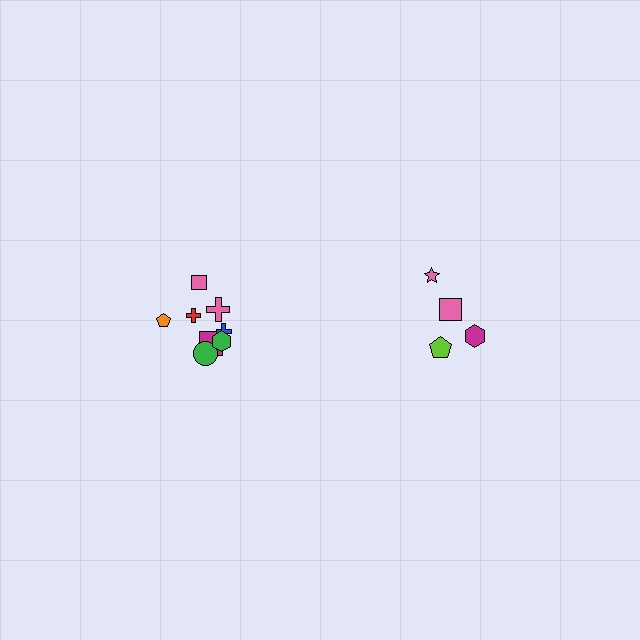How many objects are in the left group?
There are 8 objects.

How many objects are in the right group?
There are 4 objects.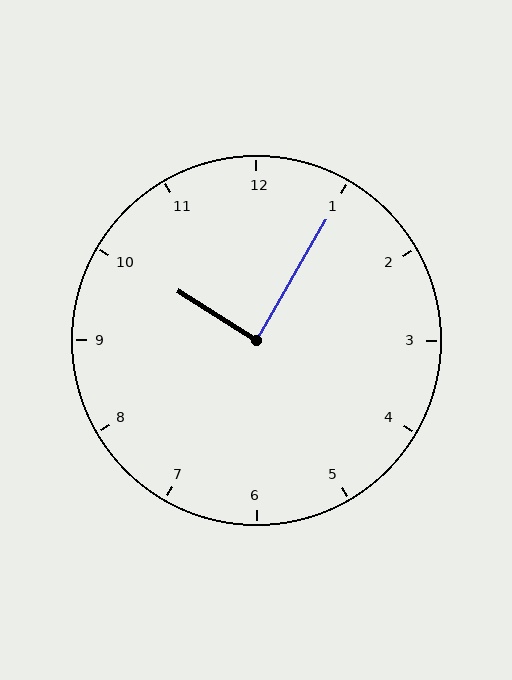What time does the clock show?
10:05.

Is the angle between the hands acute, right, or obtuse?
It is right.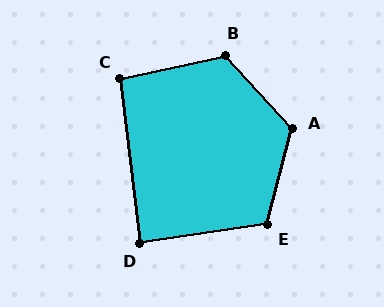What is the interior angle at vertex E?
Approximately 113 degrees (obtuse).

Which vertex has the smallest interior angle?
D, at approximately 89 degrees.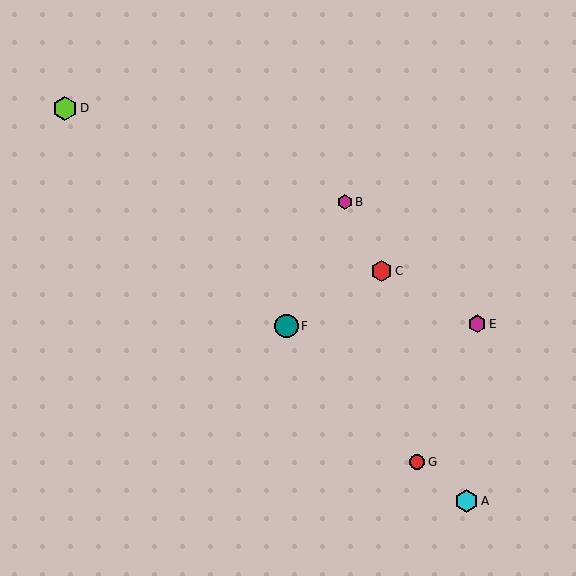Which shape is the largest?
The teal circle (labeled F) is the largest.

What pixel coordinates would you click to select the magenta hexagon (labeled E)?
Click at (477, 324) to select the magenta hexagon E.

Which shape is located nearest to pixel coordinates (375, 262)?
The red hexagon (labeled C) at (381, 271) is nearest to that location.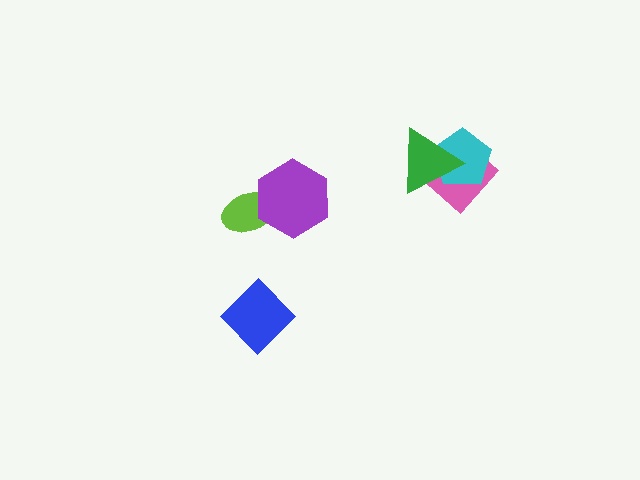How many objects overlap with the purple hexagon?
1 object overlaps with the purple hexagon.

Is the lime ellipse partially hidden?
Yes, it is partially covered by another shape.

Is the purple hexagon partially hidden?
No, no other shape covers it.